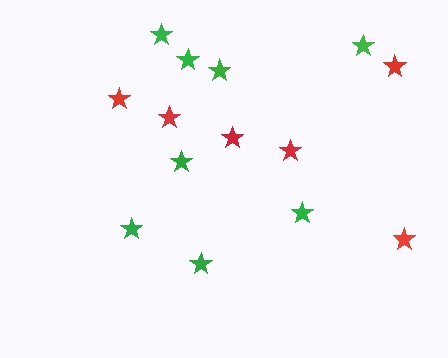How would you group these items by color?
There are 2 groups: one group of red stars (6) and one group of green stars (8).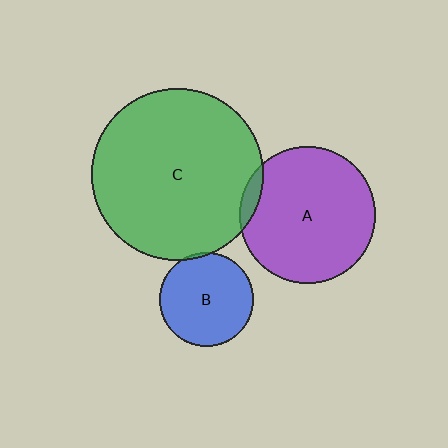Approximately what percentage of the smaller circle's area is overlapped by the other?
Approximately 5%.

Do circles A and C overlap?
Yes.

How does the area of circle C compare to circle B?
Approximately 3.4 times.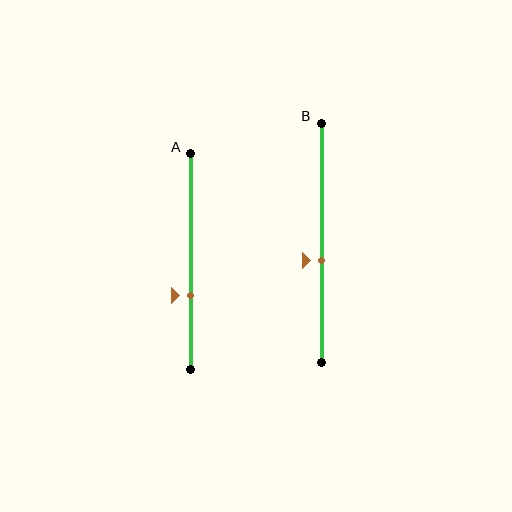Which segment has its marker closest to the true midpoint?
Segment B has its marker closest to the true midpoint.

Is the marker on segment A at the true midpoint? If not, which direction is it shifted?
No, the marker on segment A is shifted downward by about 16% of the segment length.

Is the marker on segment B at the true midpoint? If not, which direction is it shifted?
No, the marker on segment B is shifted downward by about 7% of the segment length.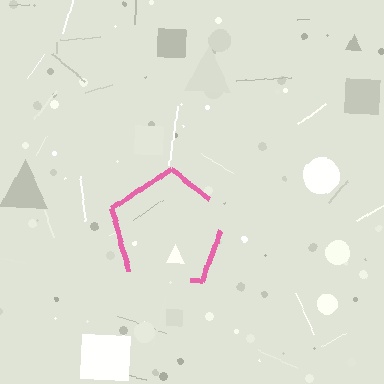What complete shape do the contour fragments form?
The contour fragments form a pentagon.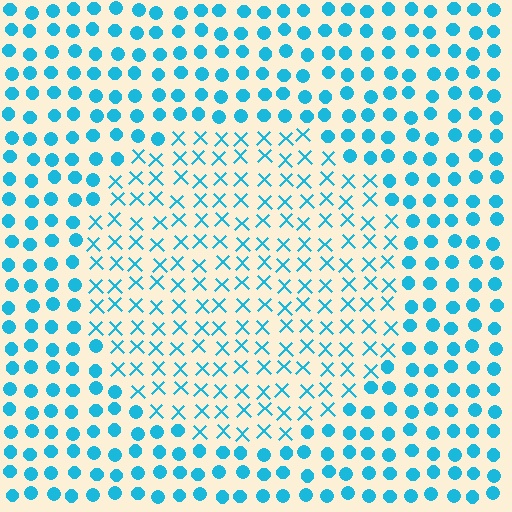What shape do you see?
I see a circle.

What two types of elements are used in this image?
The image uses X marks inside the circle region and circles outside it.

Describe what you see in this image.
The image is filled with small cyan elements arranged in a uniform grid. A circle-shaped region contains X marks, while the surrounding area contains circles. The boundary is defined purely by the change in element shape.